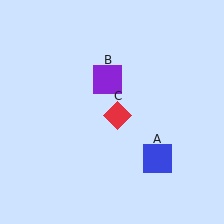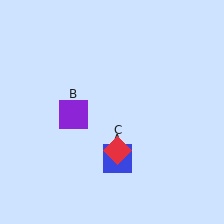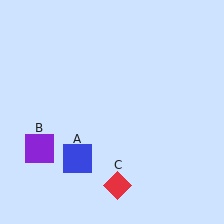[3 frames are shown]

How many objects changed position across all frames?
3 objects changed position: blue square (object A), purple square (object B), red diamond (object C).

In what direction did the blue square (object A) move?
The blue square (object A) moved left.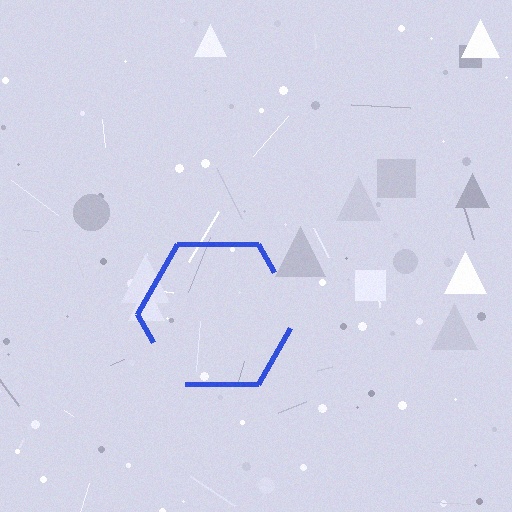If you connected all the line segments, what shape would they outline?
They would outline a hexagon.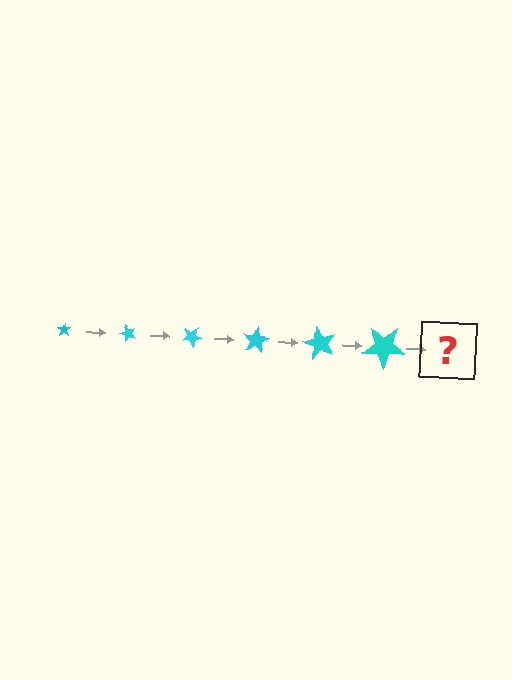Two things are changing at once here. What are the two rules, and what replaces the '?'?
The two rules are that the star grows larger each step and it rotates 50 degrees each step. The '?' should be a star, larger than the previous one and rotated 300 degrees from the start.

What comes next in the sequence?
The next element should be a star, larger than the previous one and rotated 300 degrees from the start.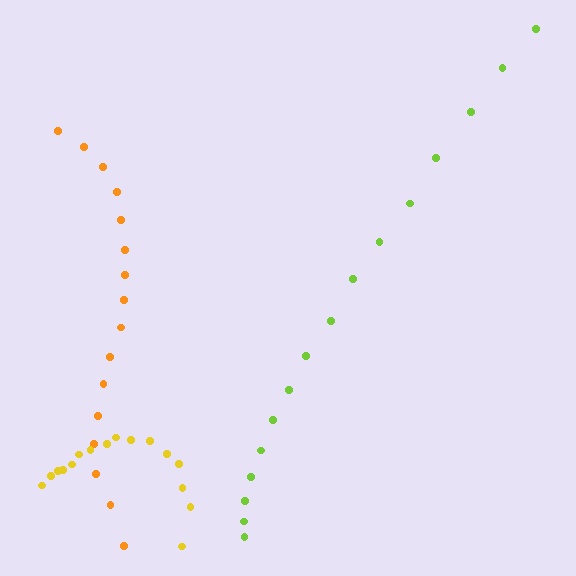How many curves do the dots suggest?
There are 3 distinct paths.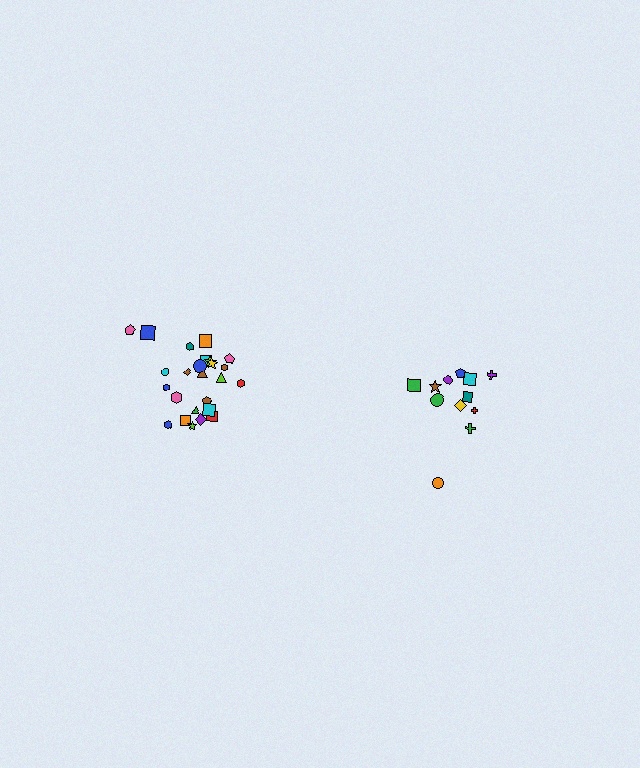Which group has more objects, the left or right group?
The left group.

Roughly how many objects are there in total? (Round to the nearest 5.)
Roughly 35 objects in total.